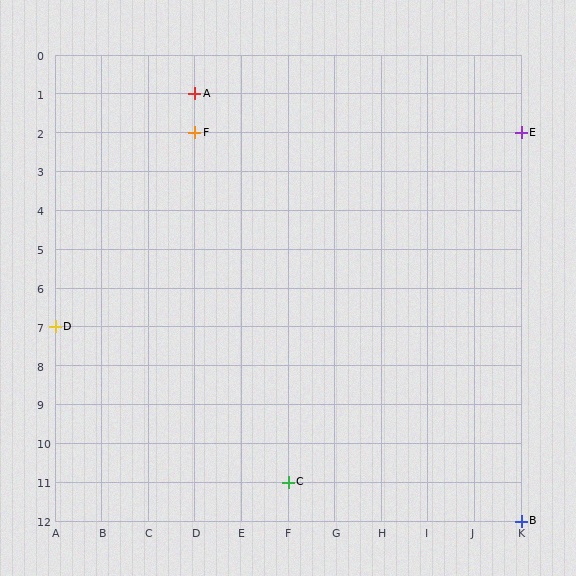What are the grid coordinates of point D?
Point D is at grid coordinates (A, 7).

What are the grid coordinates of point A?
Point A is at grid coordinates (D, 1).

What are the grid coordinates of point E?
Point E is at grid coordinates (K, 2).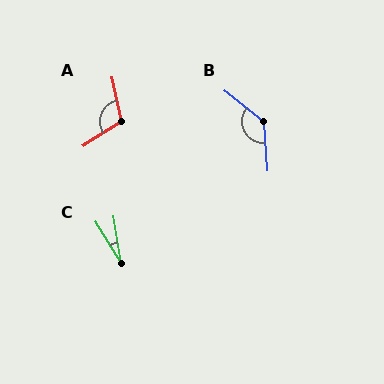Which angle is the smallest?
C, at approximately 22 degrees.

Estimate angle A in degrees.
Approximately 110 degrees.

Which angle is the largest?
B, at approximately 131 degrees.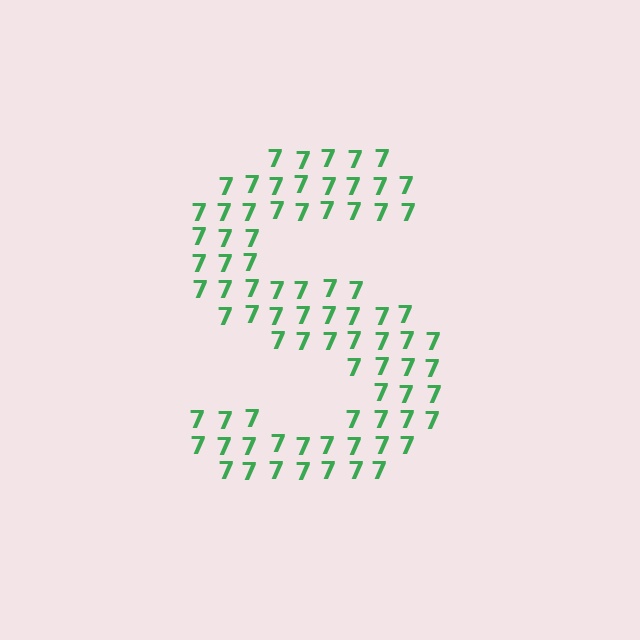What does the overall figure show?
The overall figure shows the letter S.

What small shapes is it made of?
It is made of small digit 7's.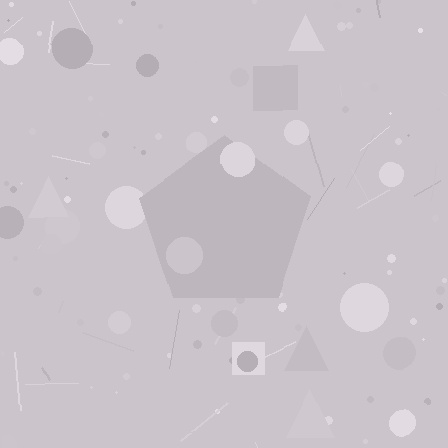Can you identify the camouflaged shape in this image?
The camouflaged shape is a pentagon.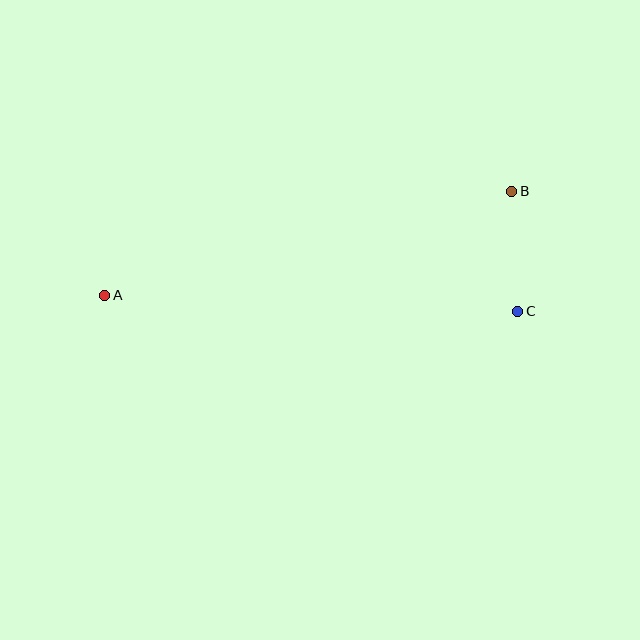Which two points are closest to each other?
Points B and C are closest to each other.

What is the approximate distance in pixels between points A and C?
The distance between A and C is approximately 413 pixels.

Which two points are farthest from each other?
Points A and B are farthest from each other.